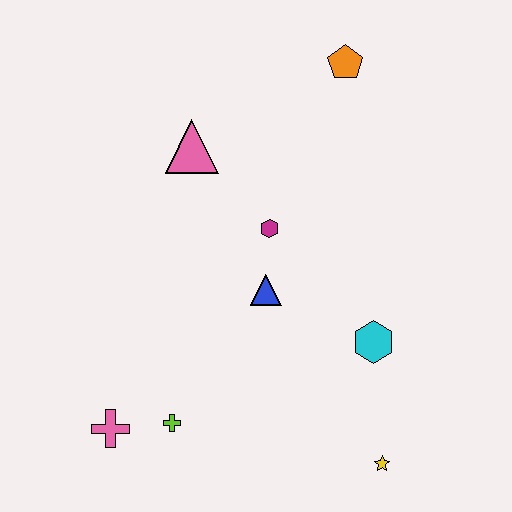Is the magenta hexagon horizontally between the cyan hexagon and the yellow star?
No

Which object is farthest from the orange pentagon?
The pink cross is farthest from the orange pentagon.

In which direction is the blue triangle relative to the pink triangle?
The blue triangle is below the pink triangle.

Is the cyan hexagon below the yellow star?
No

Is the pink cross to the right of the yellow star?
No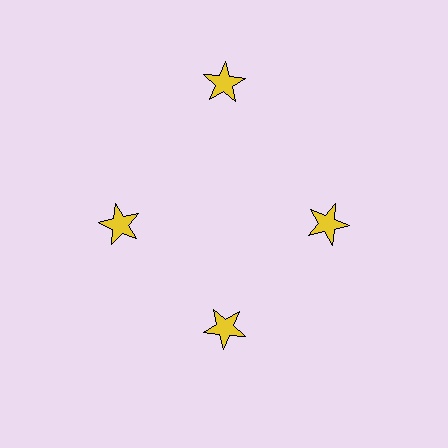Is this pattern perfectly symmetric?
No. The 4 yellow stars are arranged in a ring, but one element near the 12 o'clock position is pushed outward from the center, breaking the 4-fold rotational symmetry.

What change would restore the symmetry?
The symmetry would be restored by moving it inward, back onto the ring so that all 4 stars sit at equal angles and equal distance from the center.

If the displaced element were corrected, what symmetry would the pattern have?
It would have 4-fold rotational symmetry — the pattern would map onto itself every 90 degrees.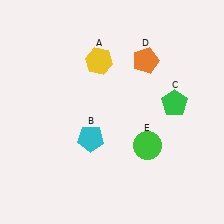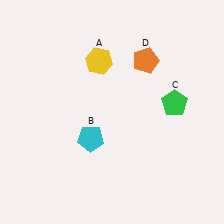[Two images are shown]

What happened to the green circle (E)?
The green circle (E) was removed in Image 2. It was in the bottom-right area of Image 1.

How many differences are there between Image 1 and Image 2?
There is 1 difference between the two images.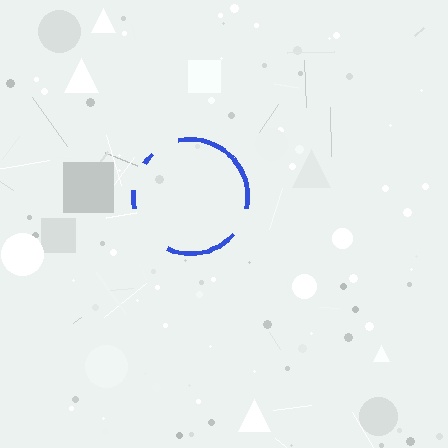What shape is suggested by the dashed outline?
The dashed outline suggests a circle.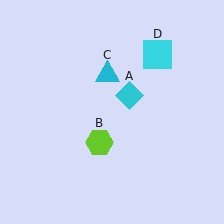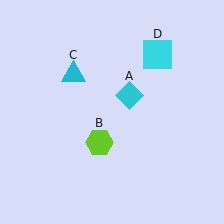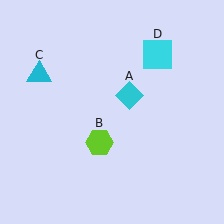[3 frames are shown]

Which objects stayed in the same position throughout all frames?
Cyan diamond (object A) and lime hexagon (object B) and cyan square (object D) remained stationary.